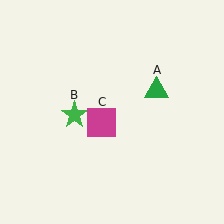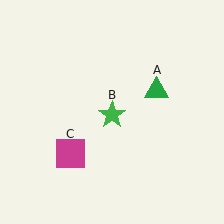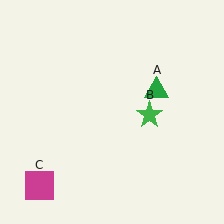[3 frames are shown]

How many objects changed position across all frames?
2 objects changed position: green star (object B), magenta square (object C).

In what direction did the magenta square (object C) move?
The magenta square (object C) moved down and to the left.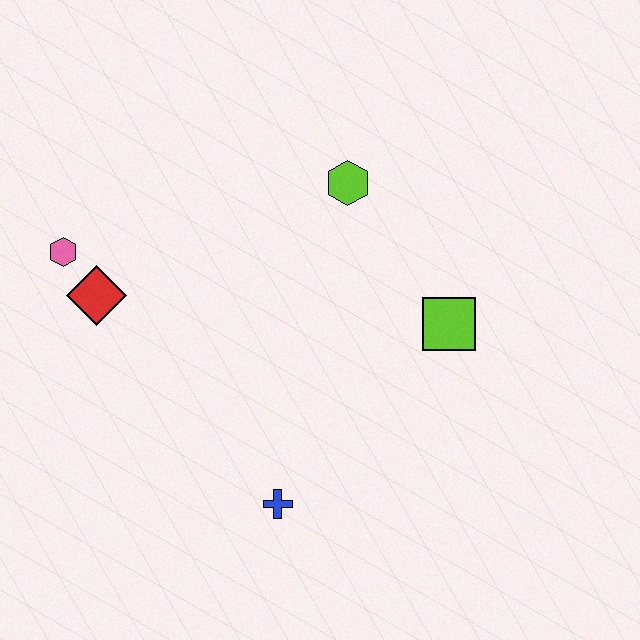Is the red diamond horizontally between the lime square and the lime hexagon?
No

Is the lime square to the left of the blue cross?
No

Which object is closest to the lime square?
The lime hexagon is closest to the lime square.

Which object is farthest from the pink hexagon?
The lime square is farthest from the pink hexagon.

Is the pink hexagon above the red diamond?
Yes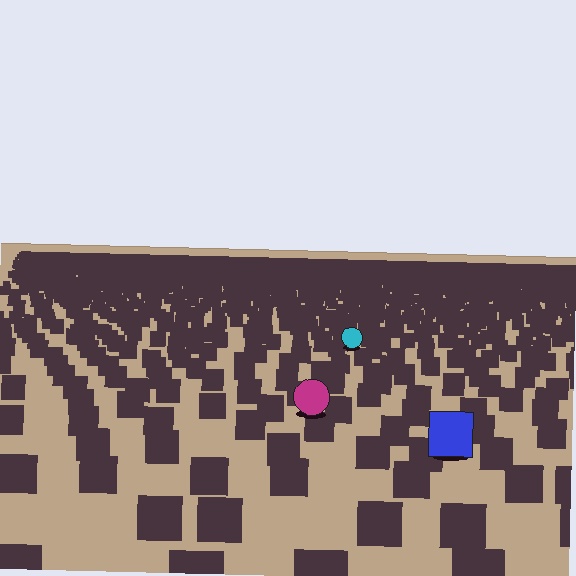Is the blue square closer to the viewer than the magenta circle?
Yes. The blue square is closer — you can tell from the texture gradient: the ground texture is coarser near it.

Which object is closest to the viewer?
The blue square is closest. The texture marks near it are larger and more spread out.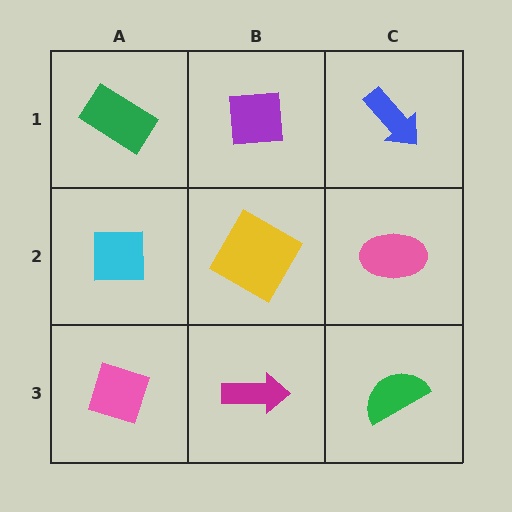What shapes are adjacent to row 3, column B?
A yellow square (row 2, column B), a pink diamond (row 3, column A), a green semicircle (row 3, column C).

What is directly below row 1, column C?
A pink ellipse.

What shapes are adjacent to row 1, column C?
A pink ellipse (row 2, column C), a purple square (row 1, column B).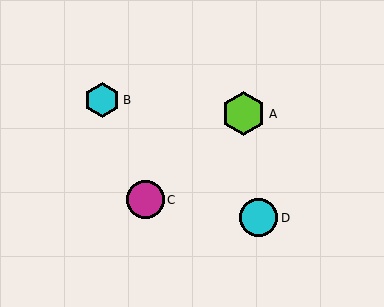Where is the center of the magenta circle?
The center of the magenta circle is at (145, 200).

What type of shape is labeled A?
Shape A is a lime hexagon.